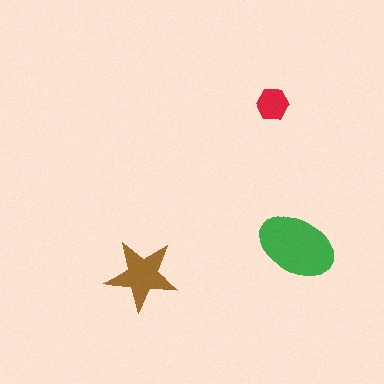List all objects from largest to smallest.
The green ellipse, the brown star, the red hexagon.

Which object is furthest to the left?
The brown star is leftmost.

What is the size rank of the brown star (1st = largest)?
2nd.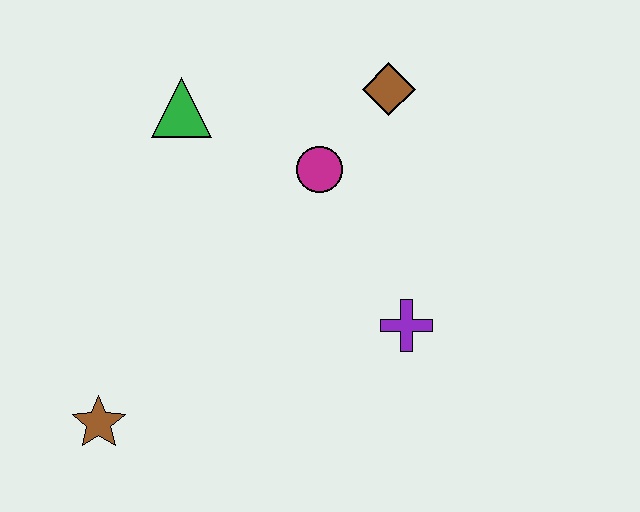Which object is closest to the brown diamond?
The magenta circle is closest to the brown diamond.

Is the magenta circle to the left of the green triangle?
No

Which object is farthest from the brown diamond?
The brown star is farthest from the brown diamond.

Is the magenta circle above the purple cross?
Yes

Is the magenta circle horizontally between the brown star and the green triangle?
No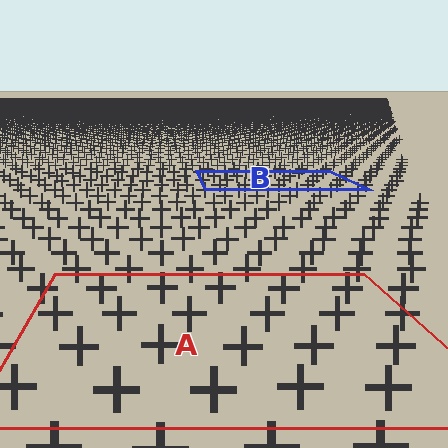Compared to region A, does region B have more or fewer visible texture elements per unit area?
Region B has more texture elements per unit area — they are packed more densely because it is farther away.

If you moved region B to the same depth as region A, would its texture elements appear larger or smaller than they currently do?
They would appear larger. At a closer depth, the same texture elements are projected at a bigger on-screen size.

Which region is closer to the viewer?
Region A is closer. The texture elements there are larger and more spread out.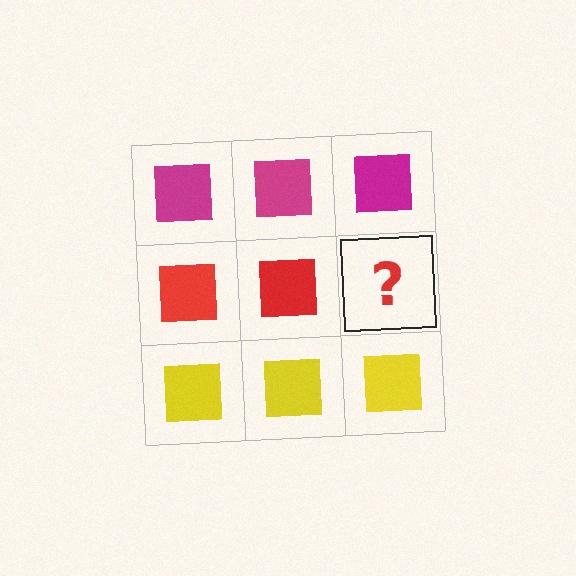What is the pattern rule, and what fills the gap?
The rule is that each row has a consistent color. The gap should be filled with a red square.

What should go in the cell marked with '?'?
The missing cell should contain a red square.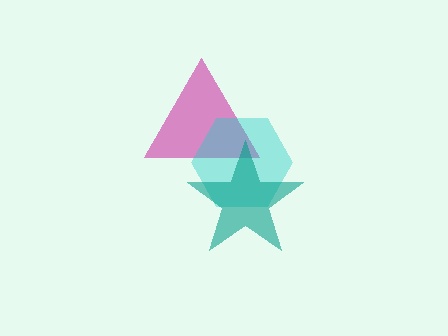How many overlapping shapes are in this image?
There are 3 overlapping shapes in the image.